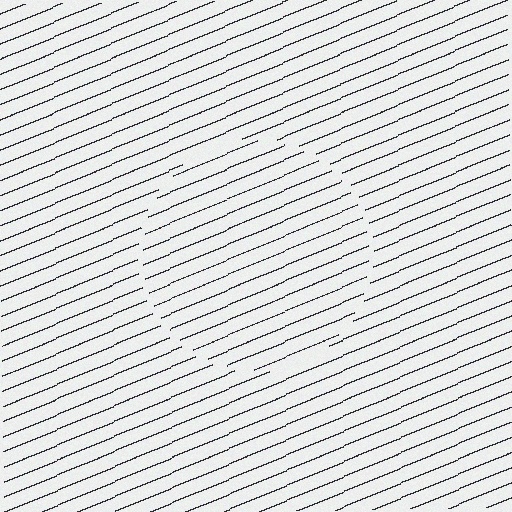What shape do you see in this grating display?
An illusory circle. The interior of the shape contains the same grating, shifted by half a period — the contour is defined by the phase discontinuity where line-ends from the inner and outer gratings abut.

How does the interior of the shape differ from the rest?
The interior of the shape contains the same grating, shifted by half a period — the contour is defined by the phase discontinuity where line-ends from the inner and outer gratings abut.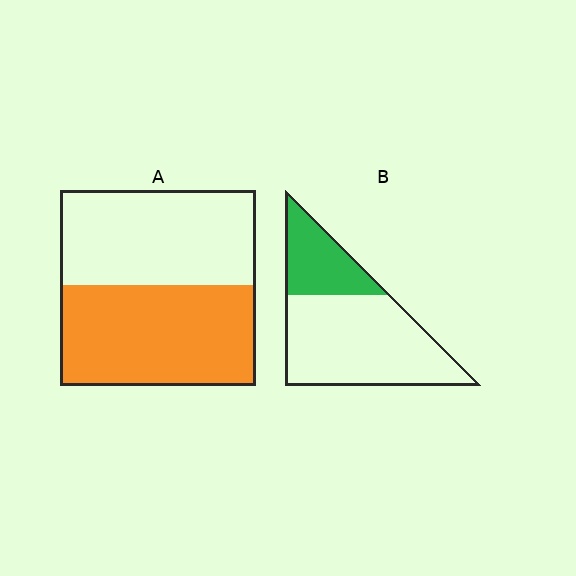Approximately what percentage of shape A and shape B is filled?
A is approximately 50% and B is approximately 30%.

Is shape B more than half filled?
No.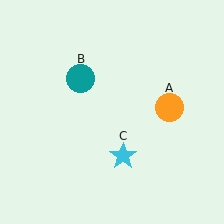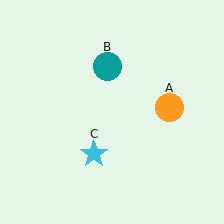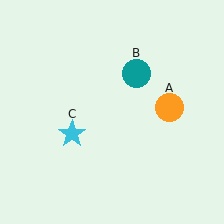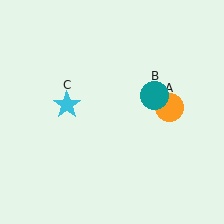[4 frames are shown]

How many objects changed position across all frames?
2 objects changed position: teal circle (object B), cyan star (object C).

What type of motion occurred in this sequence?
The teal circle (object B), cyan star (object C) rotated clockwise around the center of the scene.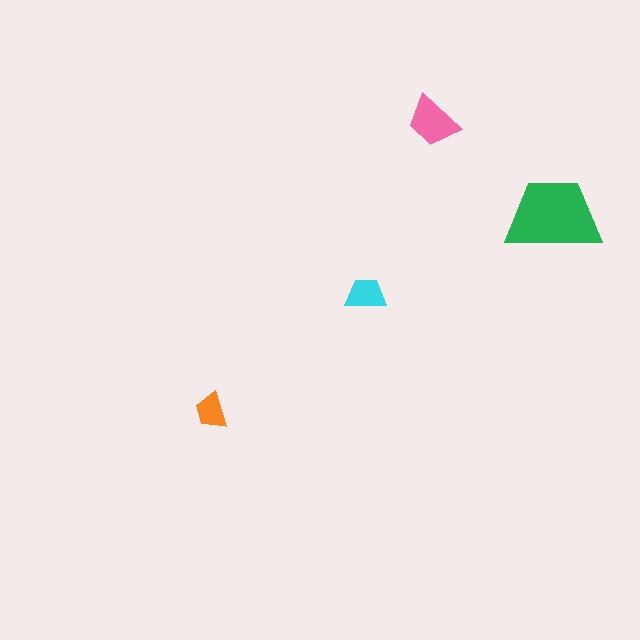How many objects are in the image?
There are 4 objects in the image.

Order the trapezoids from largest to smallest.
the green one, the pink one, the cyan one, the orange one.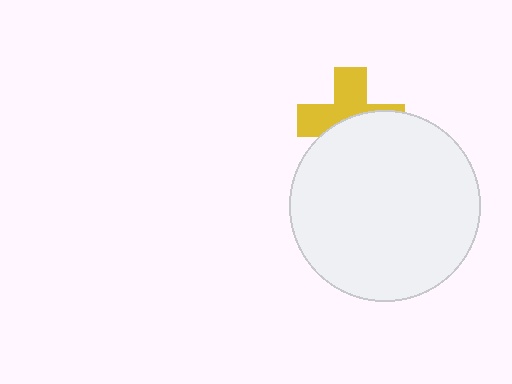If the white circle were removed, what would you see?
You would see the complete yellow cross.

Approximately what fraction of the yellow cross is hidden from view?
Roughly 50% of the yellow cross is hidden behind the white circle.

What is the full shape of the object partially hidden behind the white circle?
The partially hidden object is a yellow cross.